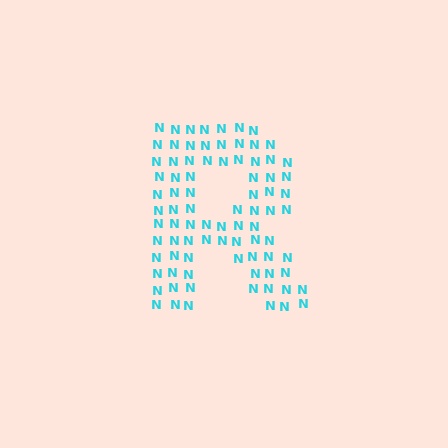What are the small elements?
The small elements are letter N's.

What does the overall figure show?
The overall figure shows the letter R.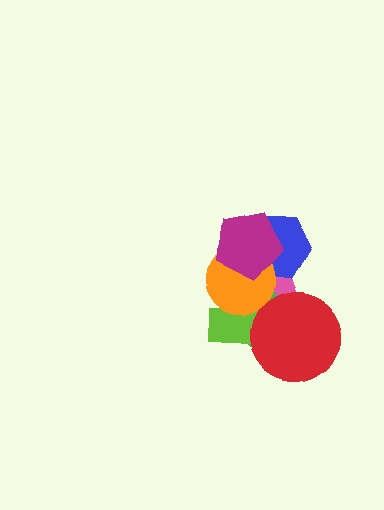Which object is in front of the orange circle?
The magenta pentagon is in front of the orange circle.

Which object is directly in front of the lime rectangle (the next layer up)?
The orange circle is directly in front of the lime rectangle.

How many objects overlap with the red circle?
3 objects overlap with the red circle.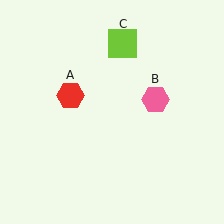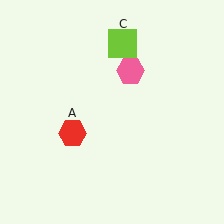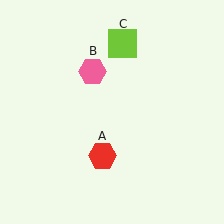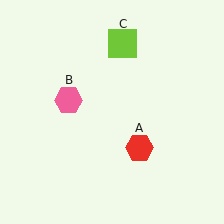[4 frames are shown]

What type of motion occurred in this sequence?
The red hexagon (object A), pink hexagon (object B) rotated counterclockwise around the center of the scene.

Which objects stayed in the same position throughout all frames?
Lime square (object C) remained stationary.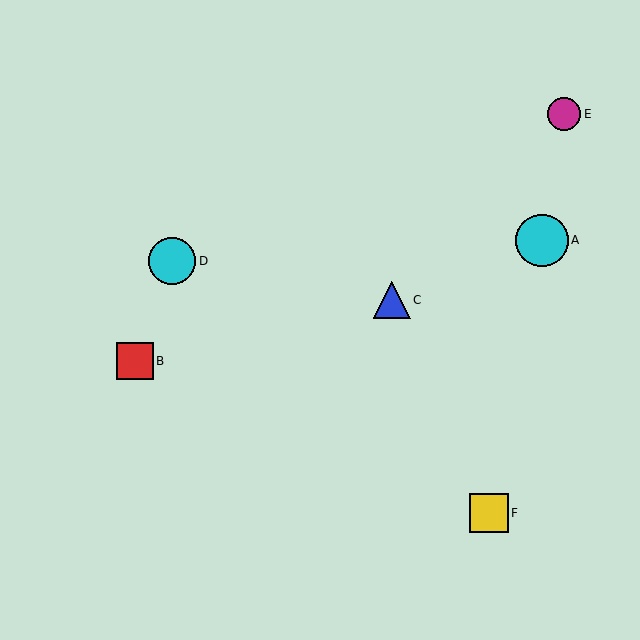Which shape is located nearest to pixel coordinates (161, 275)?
The cyan circle (labeled D) at (172, 261) is nearest to that location.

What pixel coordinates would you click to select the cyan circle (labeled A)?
Click at (542, 240) to select the cyan circle A.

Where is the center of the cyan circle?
The center of the cyan circle is at (172, 261).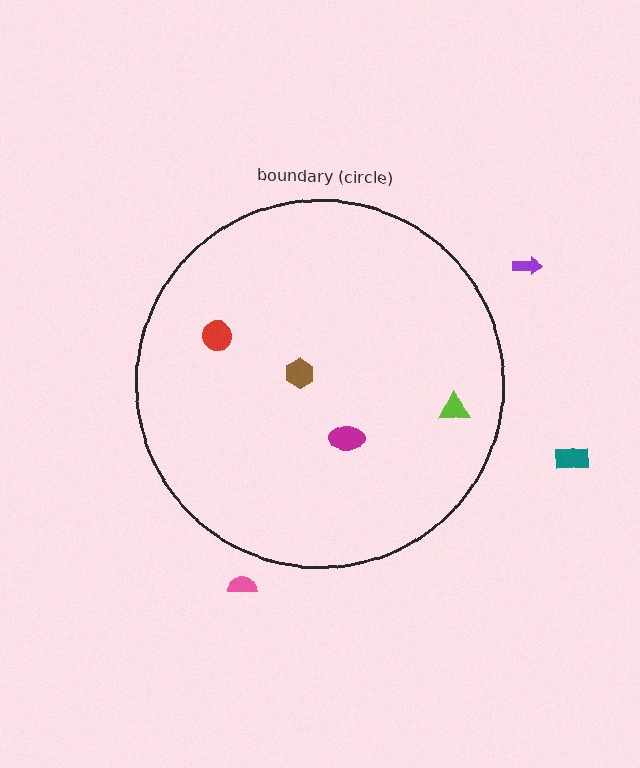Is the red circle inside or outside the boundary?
Inside.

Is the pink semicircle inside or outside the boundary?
Outside.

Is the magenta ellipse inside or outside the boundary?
Inside.